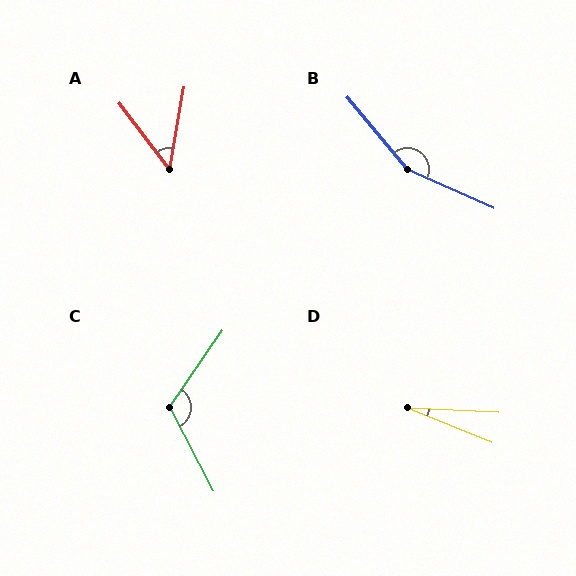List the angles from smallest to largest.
D (19°), A (47°), C (118°), B (154°).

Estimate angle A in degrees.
Approximately 47 degrees.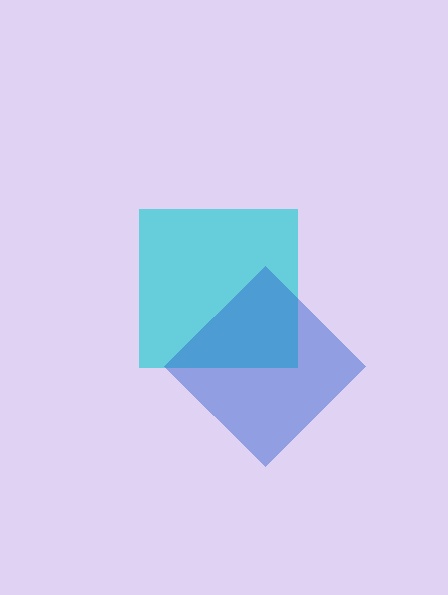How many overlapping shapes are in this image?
There are 2 overlapping shapes in the image.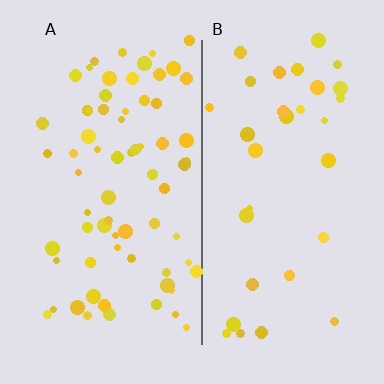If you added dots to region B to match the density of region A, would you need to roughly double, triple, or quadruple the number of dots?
Approximately double.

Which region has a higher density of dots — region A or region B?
A (the left).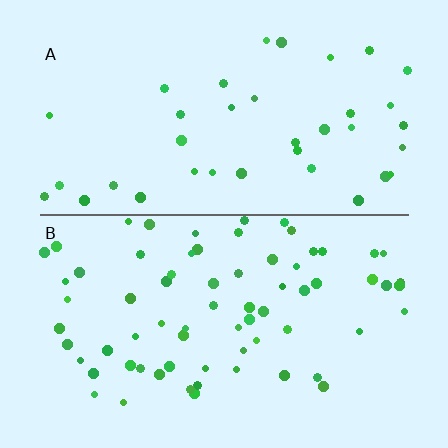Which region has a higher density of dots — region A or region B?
B (the bottom).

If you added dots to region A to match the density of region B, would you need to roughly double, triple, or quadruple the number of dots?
Approximately double.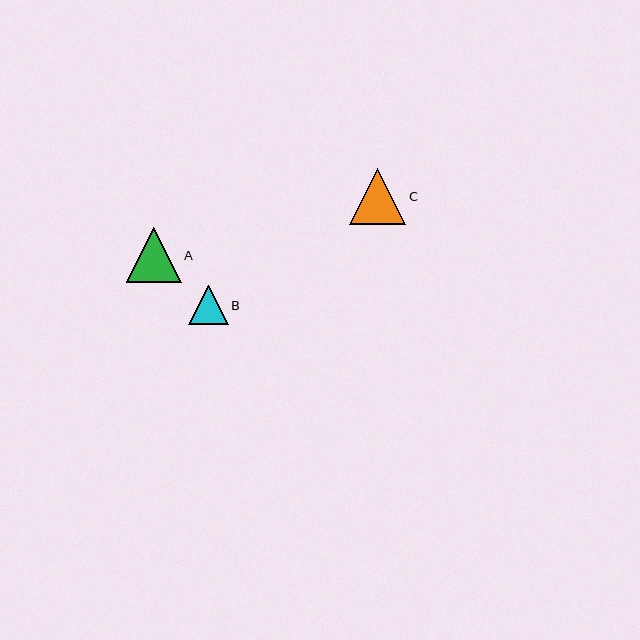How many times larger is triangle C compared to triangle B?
Triangle C is approximately 1.4 times the size of triangle B.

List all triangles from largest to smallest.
From largest to smallest: C, A, B.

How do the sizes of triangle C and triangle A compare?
Triangle C and triangle A are approximately the same size.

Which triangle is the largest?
Triangle C is the largest with a size of approximately 56 pixels.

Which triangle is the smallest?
Triangle B is the smallest with a size of approximately 40 pixels.